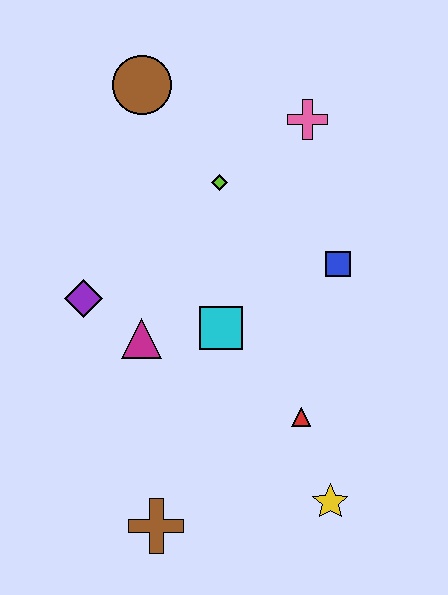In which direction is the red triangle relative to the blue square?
The red triangle is below the blue square.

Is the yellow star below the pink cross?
Yes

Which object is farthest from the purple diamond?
The yellow star is farthest from the purple diamond.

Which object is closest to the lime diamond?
The pink cross is closest to the lime diamond.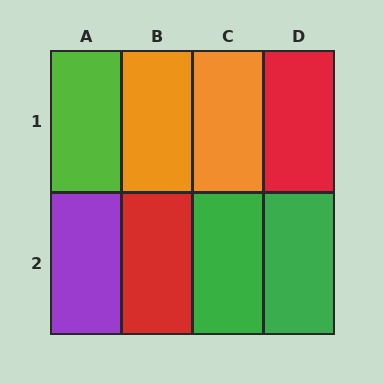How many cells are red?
2 cells are red.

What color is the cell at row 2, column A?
Purple.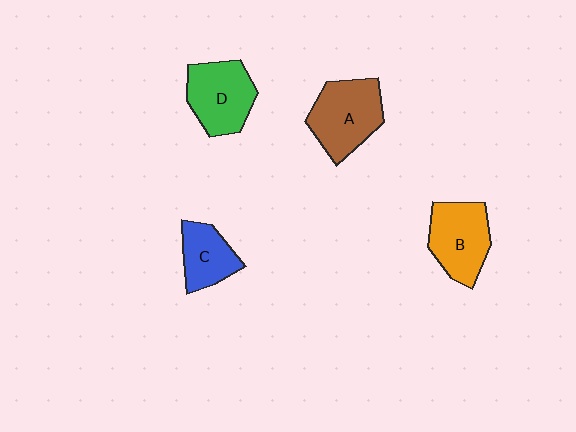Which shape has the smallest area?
Shape C (blue).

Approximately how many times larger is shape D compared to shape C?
Approximately 1.4 times.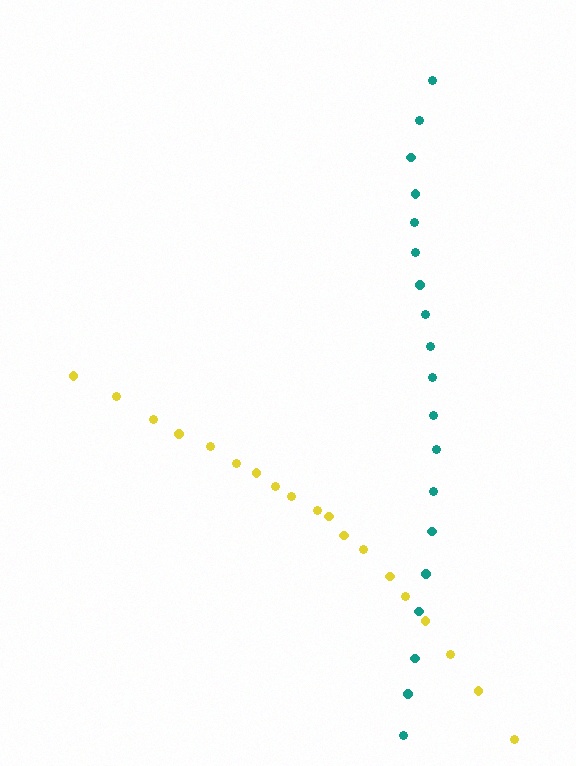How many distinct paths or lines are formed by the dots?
There are 2 distinct paths.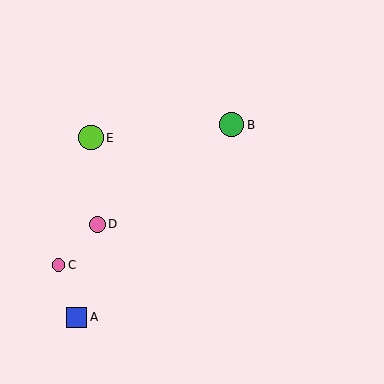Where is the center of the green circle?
The center of the green circle is at (232, 125).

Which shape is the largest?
The lime circle (labeled E) is the largest.